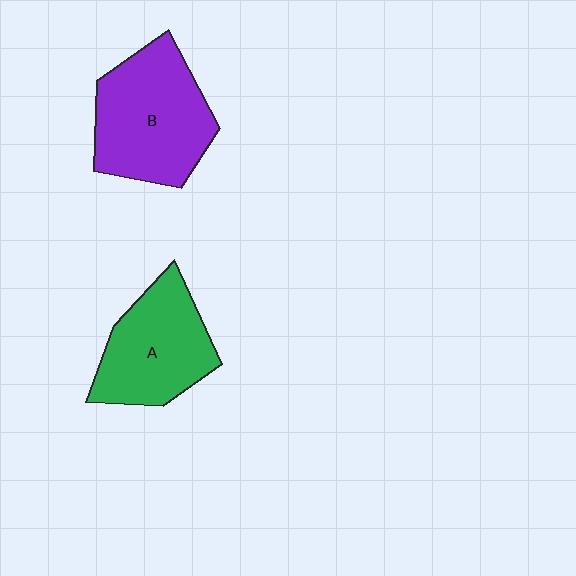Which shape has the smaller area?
Shape A (green).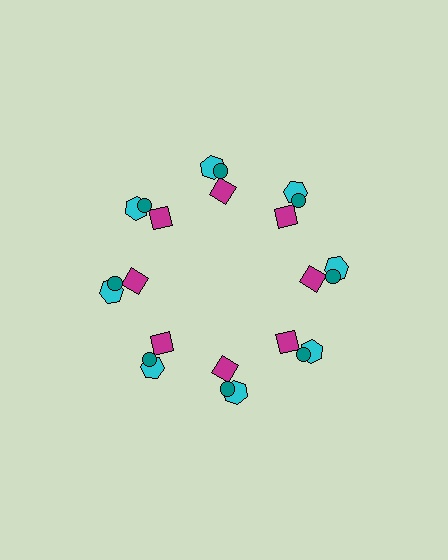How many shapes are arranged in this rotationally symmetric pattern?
There are 24 shapes, arranged in 8 groups of 3.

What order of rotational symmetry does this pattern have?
This pattern has 8-fold rotational symmetry.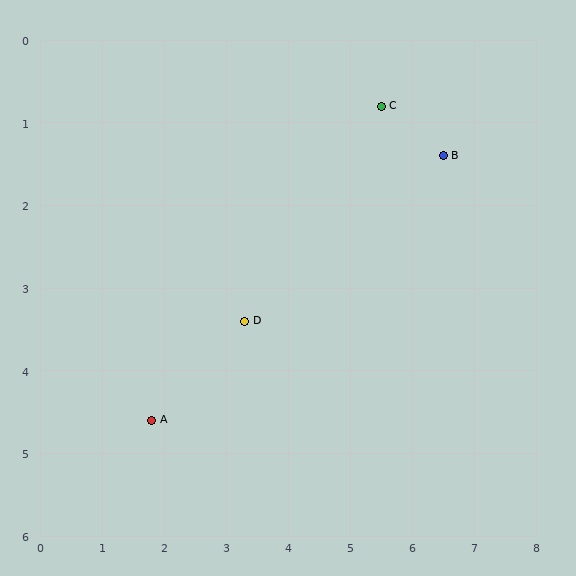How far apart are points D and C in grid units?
Points D and C are about 3.4 grid units apart.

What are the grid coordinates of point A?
Point A is at approximately (1.8, 4.6).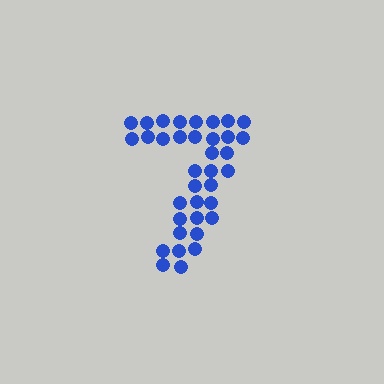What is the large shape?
The large shape is the digit 7.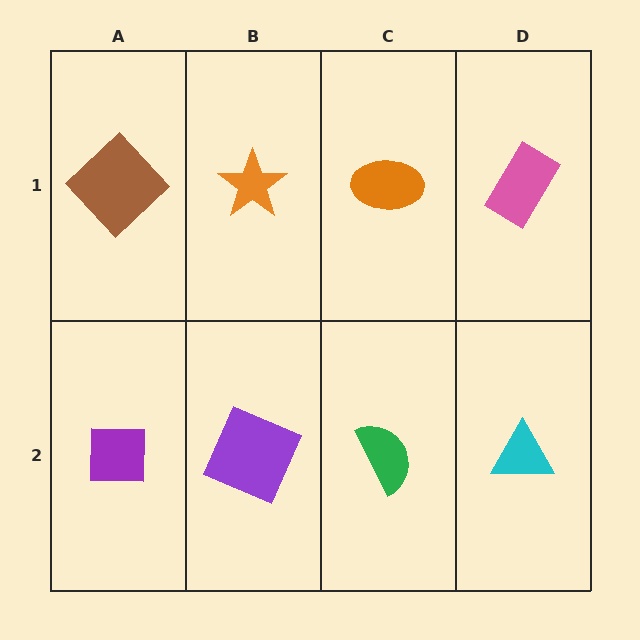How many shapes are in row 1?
4 shapes.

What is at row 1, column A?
A brown diamond.